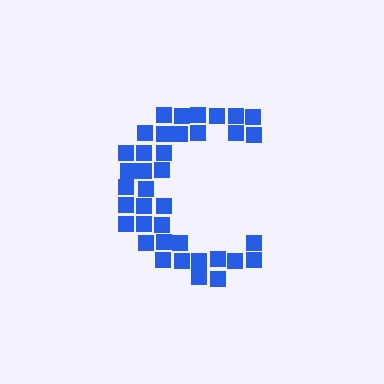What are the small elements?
The small elements are squares.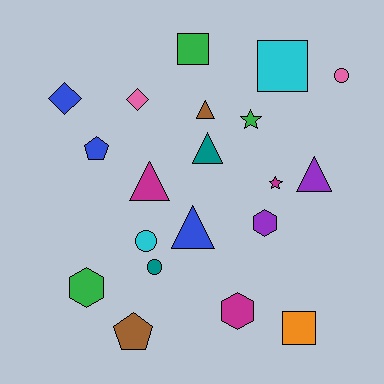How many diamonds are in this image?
There are 2 diamonds.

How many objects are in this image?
There are 20 objects.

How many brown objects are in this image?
There are 2 brown objects.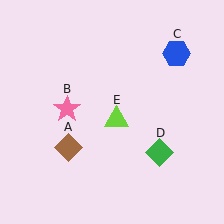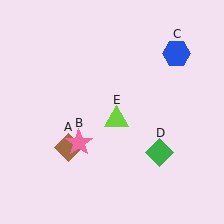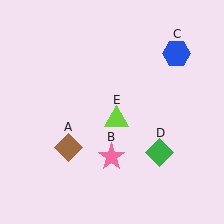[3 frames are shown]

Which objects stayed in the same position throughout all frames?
Brown diamond (object A) and blue hexagon (object C) and green diamond (object D) and lime triangle (object E) remained stationary.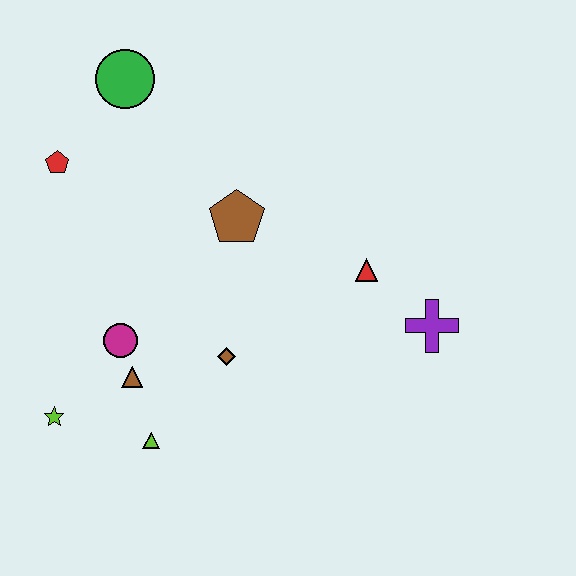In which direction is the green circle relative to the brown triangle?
The green circle is above the brown triangle.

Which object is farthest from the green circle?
The purple cross is farthest from the green circle.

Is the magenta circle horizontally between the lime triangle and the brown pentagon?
No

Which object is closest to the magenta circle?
The brown triangle is closest to the magenta circle.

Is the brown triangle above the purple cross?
No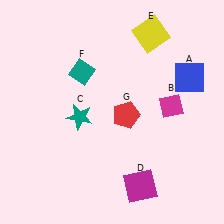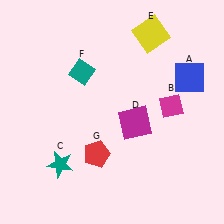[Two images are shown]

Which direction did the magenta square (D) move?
The magenta square (D) moved up.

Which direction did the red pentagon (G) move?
The red pentagon (G) moved down.